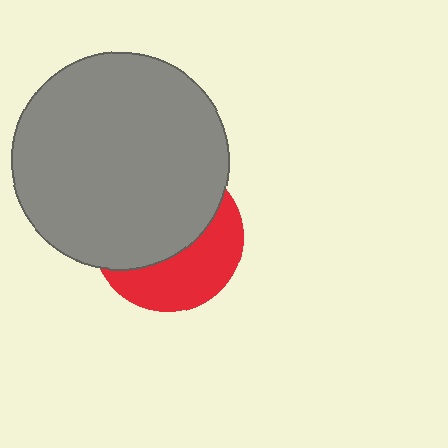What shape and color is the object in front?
The object in front is a gray circle.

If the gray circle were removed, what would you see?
You would see the complete red circle.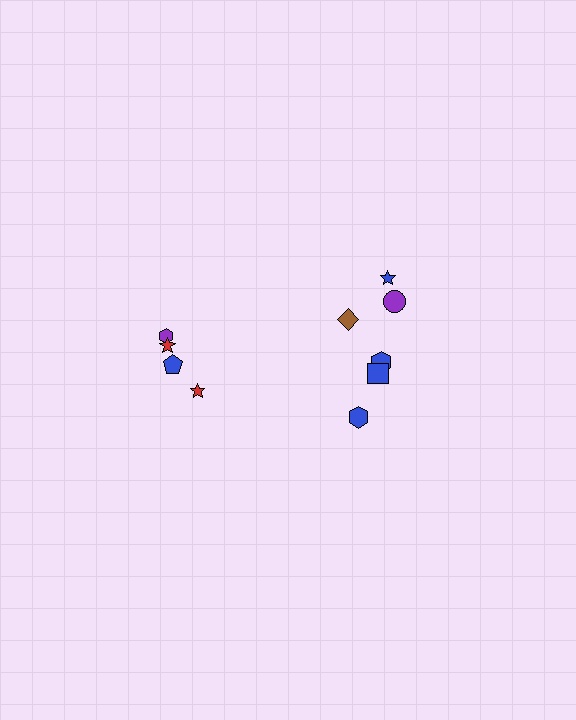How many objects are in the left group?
There are 4 objects.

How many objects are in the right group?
There are 6 objects.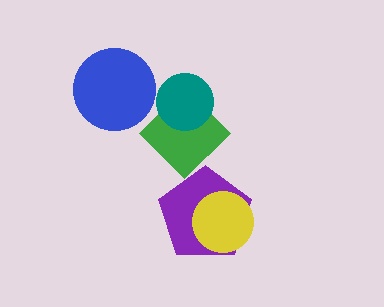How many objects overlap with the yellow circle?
1 object overlaps with the yellow circle.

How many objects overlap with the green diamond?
2 objects overlap with the green diamond.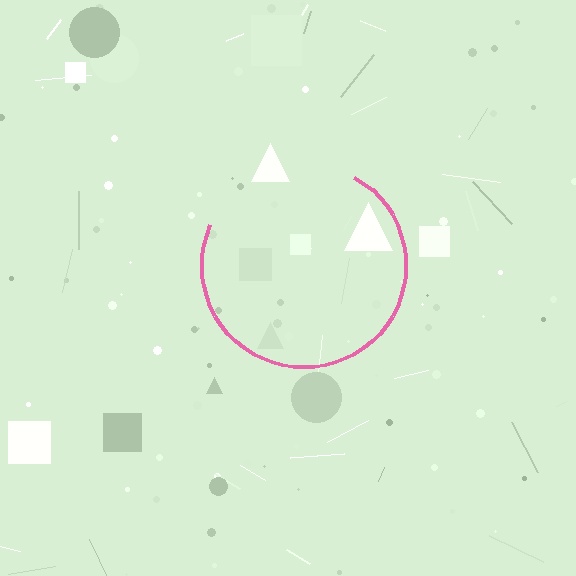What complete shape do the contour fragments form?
The contour fragments form a circle.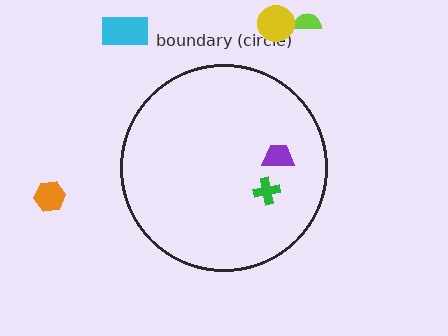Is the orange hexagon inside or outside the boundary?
Outside.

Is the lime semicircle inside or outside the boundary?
Outside.